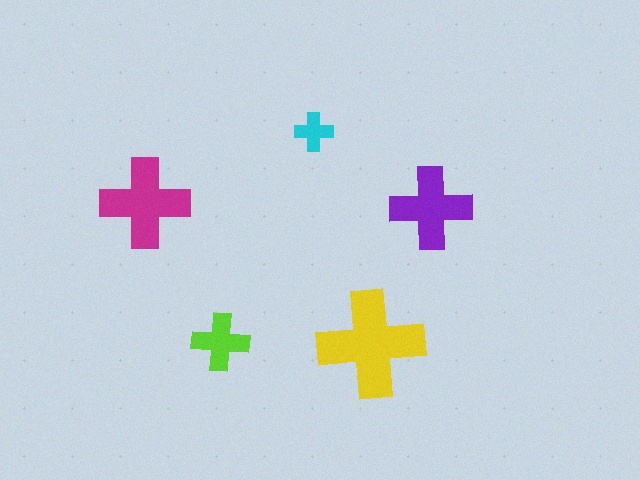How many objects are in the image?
There are 5 objects in the image.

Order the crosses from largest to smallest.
the yellow one, the magenta one, the purple one, the lime one, the cyan one.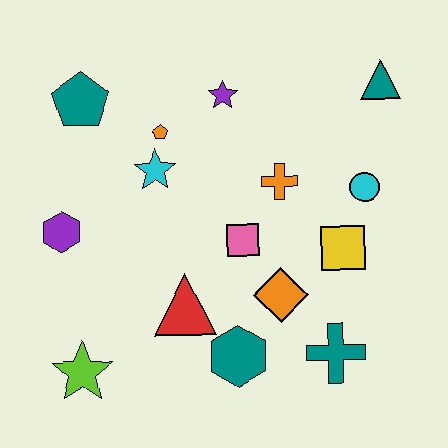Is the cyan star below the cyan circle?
No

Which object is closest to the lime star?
The red triangle is closest to the lime star.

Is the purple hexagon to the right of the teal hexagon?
No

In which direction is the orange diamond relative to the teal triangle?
The orange diamond is below the teal triangle.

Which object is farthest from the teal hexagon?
The teal triangle is farthest from the teal hexagon.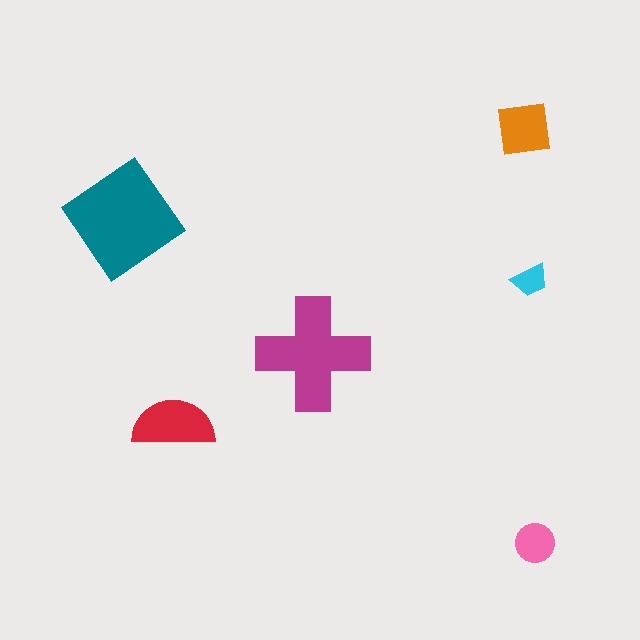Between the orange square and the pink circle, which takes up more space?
The orange square.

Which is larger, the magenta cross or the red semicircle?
The magenta cross.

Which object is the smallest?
The cyan trapezoid.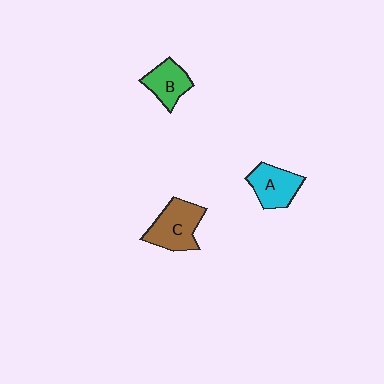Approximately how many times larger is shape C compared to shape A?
Approximately 1.3 times.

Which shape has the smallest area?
Shape B (green).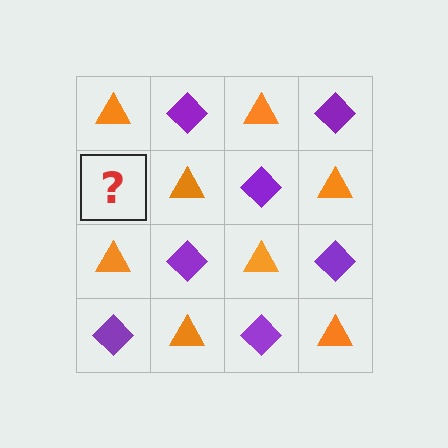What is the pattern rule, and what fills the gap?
The rule is that it alternates orange triangle and purple diamond in a checkerboard pattern. The gap should be filled with a purple diamond.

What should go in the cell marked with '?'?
The missing cell should contain a purple diamond.